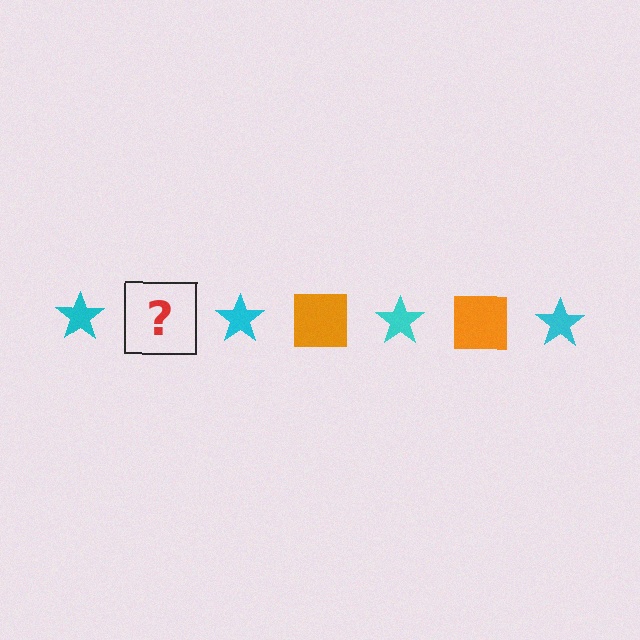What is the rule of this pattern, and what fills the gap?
The rule is that the pattern alternates between cyan star and orange square. The gap should be filled with an orange square.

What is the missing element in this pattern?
The missing element is an orange square.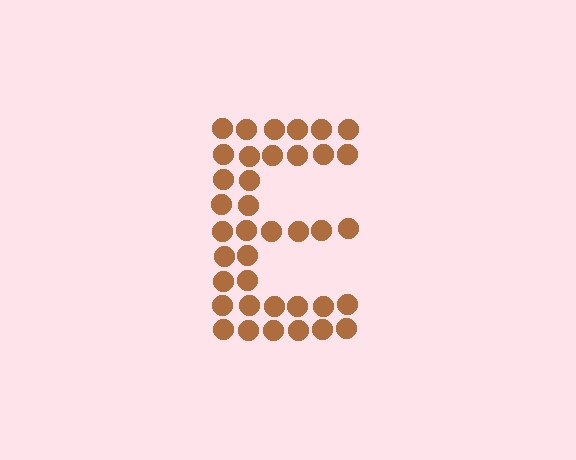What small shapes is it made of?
It is made of small circles.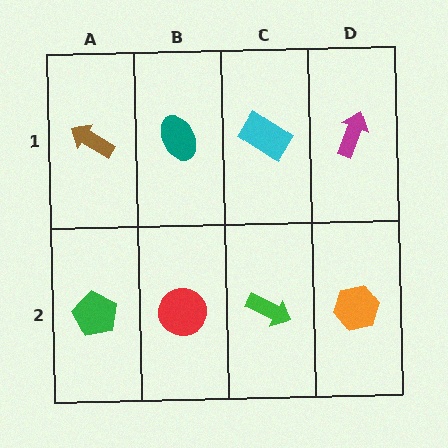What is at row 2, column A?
A green pentagon.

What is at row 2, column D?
An orange hexagon.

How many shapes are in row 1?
4 shapes.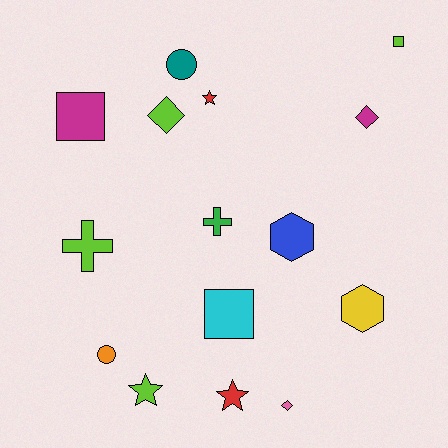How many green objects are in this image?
There is 1 green object.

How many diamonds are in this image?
There are 3 diamonds.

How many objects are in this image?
There are 15 objects.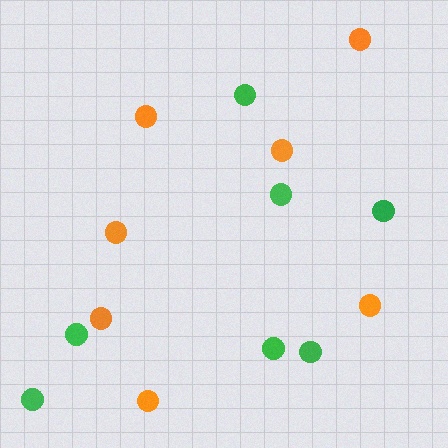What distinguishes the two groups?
There are 2 groups: one group of green circles (7) and one group of orange circles (7).